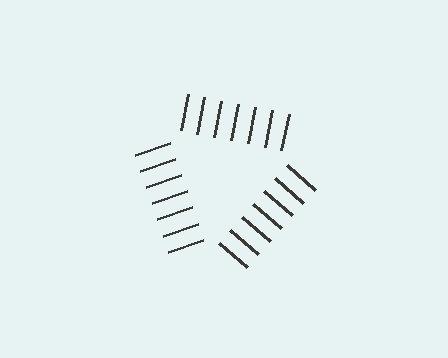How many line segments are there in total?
21 — 7 along each of the 3 edges.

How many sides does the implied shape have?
3 sides — the line-ends trace a triangle.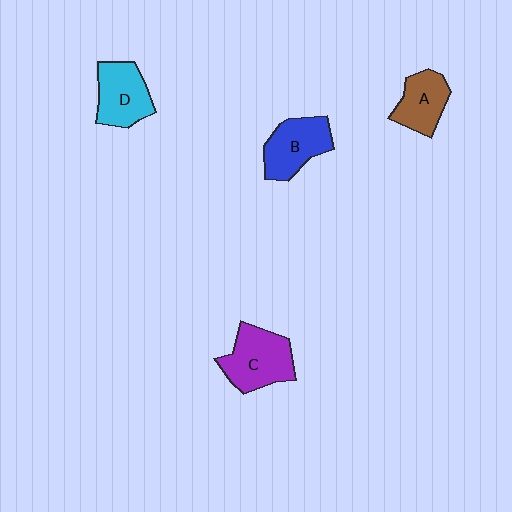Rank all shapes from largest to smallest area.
From largest to smallest: C (purple), B (blue), D (cyan), A (brown).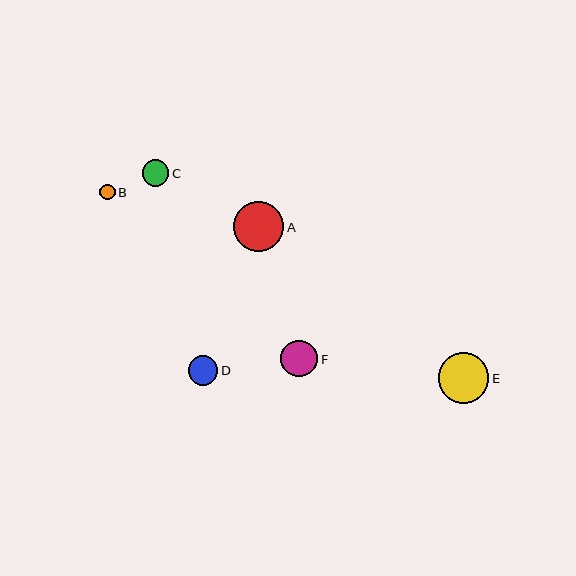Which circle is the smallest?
Circle B is the smallest with a size of approximately 15 pixels.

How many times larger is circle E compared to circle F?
Circle E is approximately 1.4 times the size of circle F.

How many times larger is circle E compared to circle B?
Circle E is approximately 3.3 times the size of circle B.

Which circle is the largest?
Circle E is the largest with a size of approximately 51 pixels.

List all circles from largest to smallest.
From largest to smallest: E, A, F, D, C, B.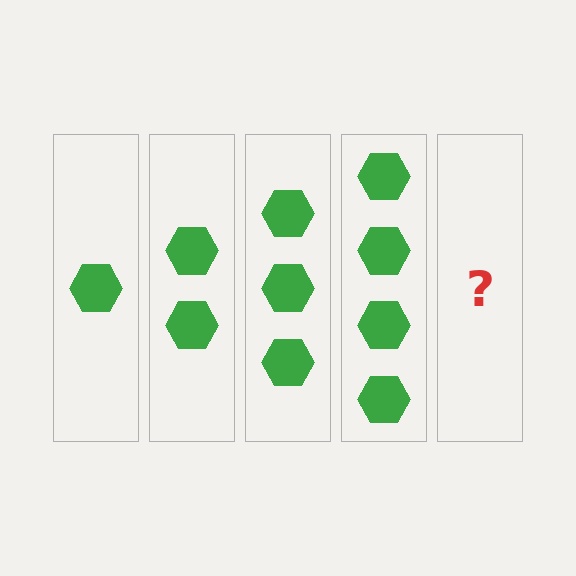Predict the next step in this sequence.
The next step is 5 hexagons.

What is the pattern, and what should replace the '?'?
The pattern is that each step adds one more hexagon. The '?' should be 5 hexagons.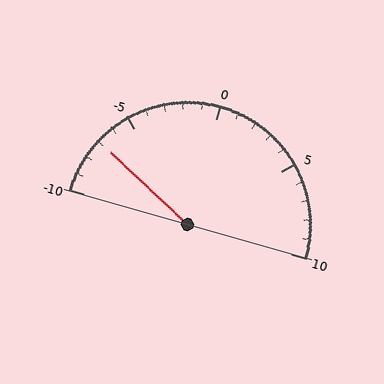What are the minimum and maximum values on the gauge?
The gauge ranges from -10 to 10.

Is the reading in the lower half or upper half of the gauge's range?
The reading is in the lower half of the range (-10 to 10).